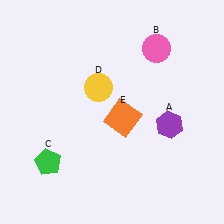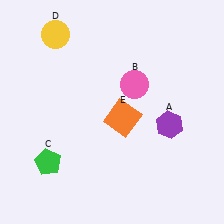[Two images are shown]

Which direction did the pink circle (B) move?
The pink circle (B) moved down.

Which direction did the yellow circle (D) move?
The yellow circle (D) moved up.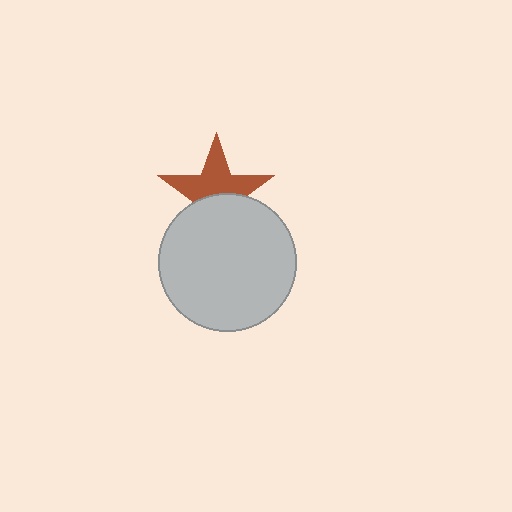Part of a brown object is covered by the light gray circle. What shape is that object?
It is a star.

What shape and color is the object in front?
The object in front is a light gray circle.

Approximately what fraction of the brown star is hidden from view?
Roughly 44% of the brown star is hidden behind the light gray circle.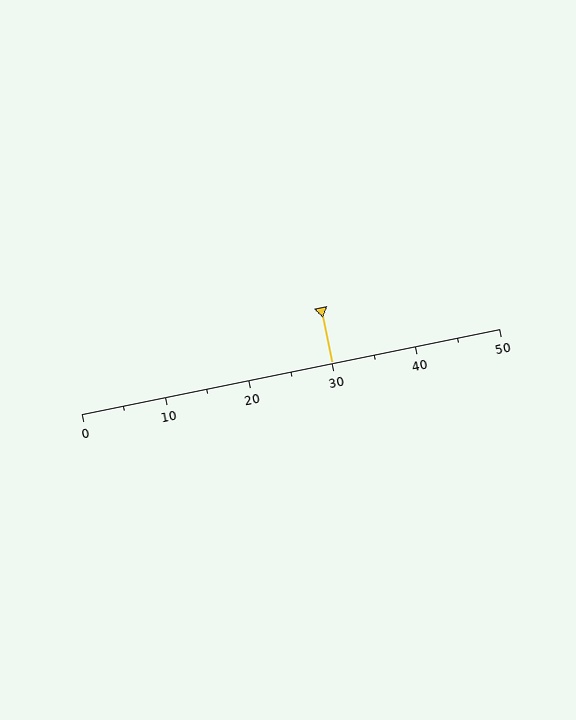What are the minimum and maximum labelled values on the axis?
The axis runs from 0 to 50.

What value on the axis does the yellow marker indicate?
The marker indicates approximately 30.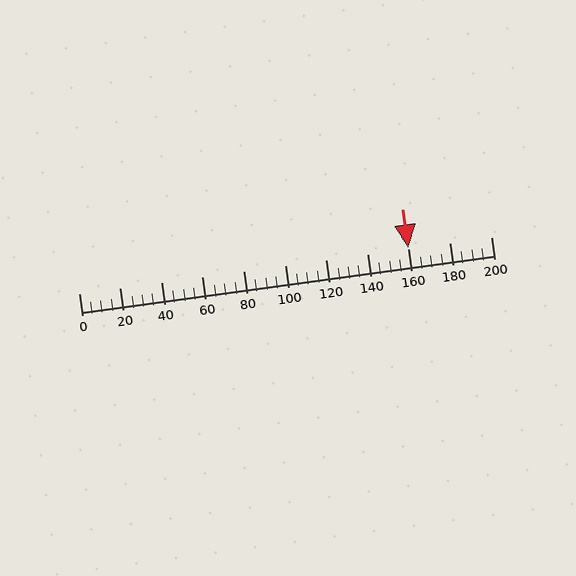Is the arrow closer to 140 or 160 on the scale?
The arrow is closer to 160.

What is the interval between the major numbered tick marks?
The major tick marks are spaced 20 units apart.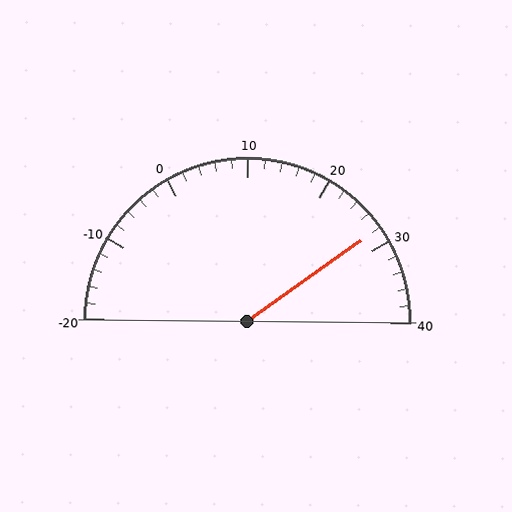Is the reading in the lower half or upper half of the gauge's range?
The reading is in the upper half of the range (-20 to 40).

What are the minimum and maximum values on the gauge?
The gauge ranges from -20 to 40.